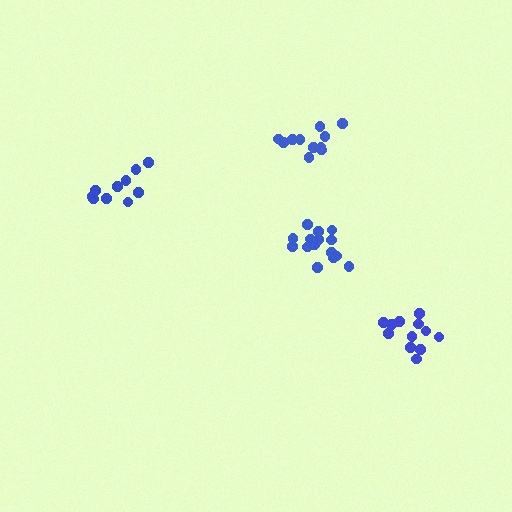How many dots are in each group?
Group 1: 10 dots, Group 2: 11 dots, Group 3: 15 dots, Group 4: 12 dots (48 total).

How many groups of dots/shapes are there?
There are 4 groups.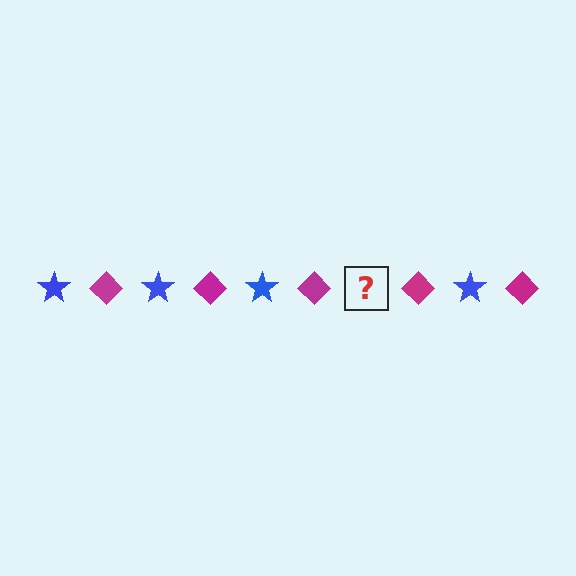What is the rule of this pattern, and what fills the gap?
The rule is that the pattern alternates between blue star and magenta diamond. The gap should be filled with a blue star.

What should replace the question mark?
The question mark should be replaced with a blue star.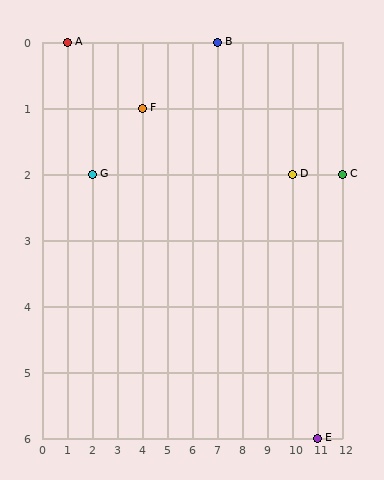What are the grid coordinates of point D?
Point D is at grid coordinates (10, 2).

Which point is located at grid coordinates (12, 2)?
Point C is at (12, 2).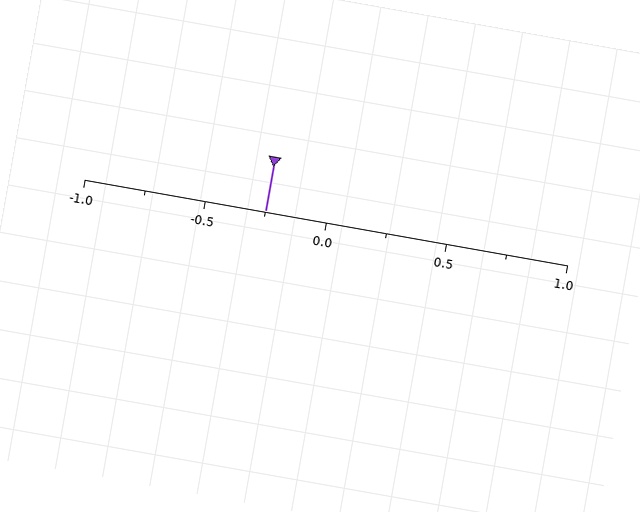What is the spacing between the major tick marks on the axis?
The major ticks are spaced 0.5 apart.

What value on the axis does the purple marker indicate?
The marker indicates approximately -0.25.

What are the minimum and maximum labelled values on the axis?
The axis runs from -1.0 to 1.0.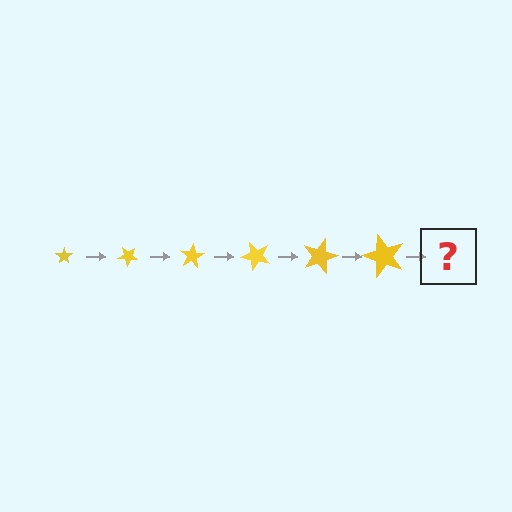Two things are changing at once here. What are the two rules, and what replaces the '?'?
The two rules are that the star grows larger each step and it rotates 40 degrees each step. The '?' should be a star, larger than the previous one and rotated 240 degrees from the start.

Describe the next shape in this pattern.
It should be a star, larger than the previous one and rotated 240 degrees from the start.